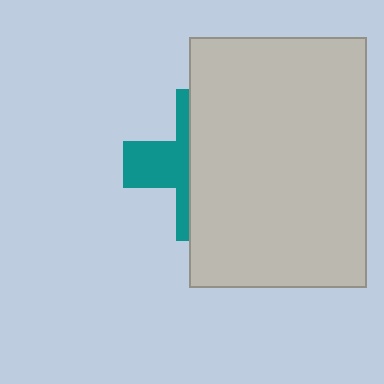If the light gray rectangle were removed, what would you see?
You would see the complete teal cross.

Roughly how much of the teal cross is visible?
A small part of it is visible (roughly 38%).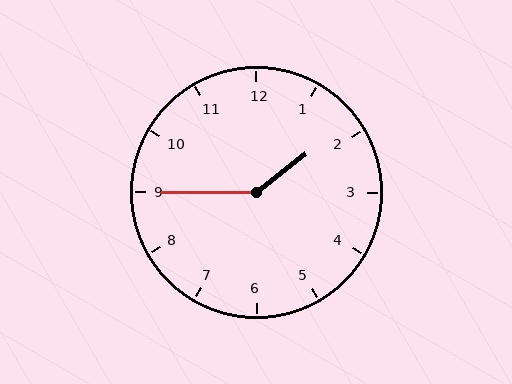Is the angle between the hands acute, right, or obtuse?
It is obtuse.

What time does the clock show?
1:45.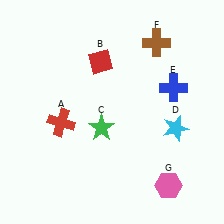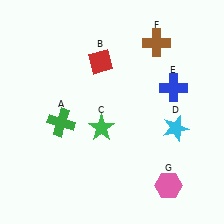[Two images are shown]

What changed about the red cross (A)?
In Image 1, A is red. In Image 2, it changed to green.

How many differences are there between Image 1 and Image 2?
There is 1 difference between the two images.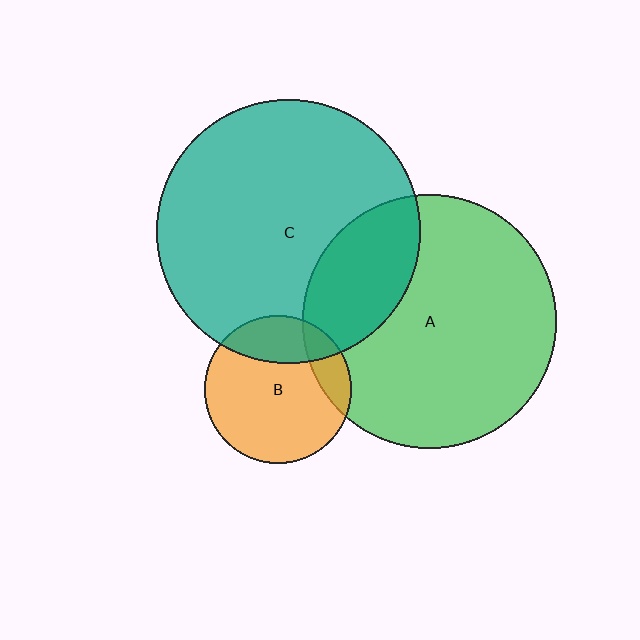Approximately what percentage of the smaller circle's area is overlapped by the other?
Approximately 25%.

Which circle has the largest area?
Circle C (teal).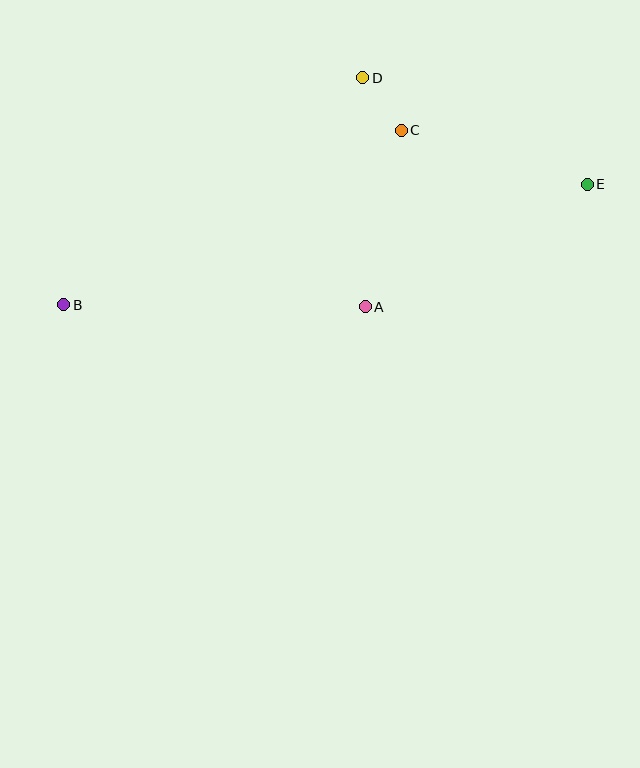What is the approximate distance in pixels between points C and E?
The distance between C and E is approximately 194 pixels.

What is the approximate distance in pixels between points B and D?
The distance between B and D is approximately 375 pixels.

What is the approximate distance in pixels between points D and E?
The distance between D and E is approximately 248 pixels.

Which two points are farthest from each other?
Points B and E are farthest from each other.